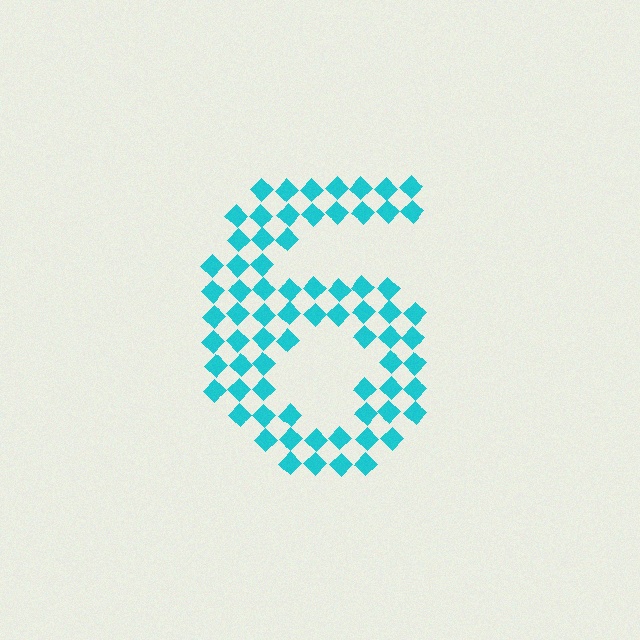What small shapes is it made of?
It is made of small diamonds.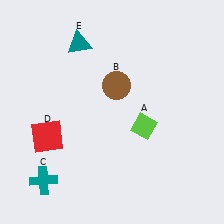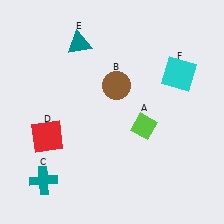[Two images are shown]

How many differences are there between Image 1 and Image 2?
There is 1 difference between the two images.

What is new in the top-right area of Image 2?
A cyan square (F) was added in the top-right area of Image 2.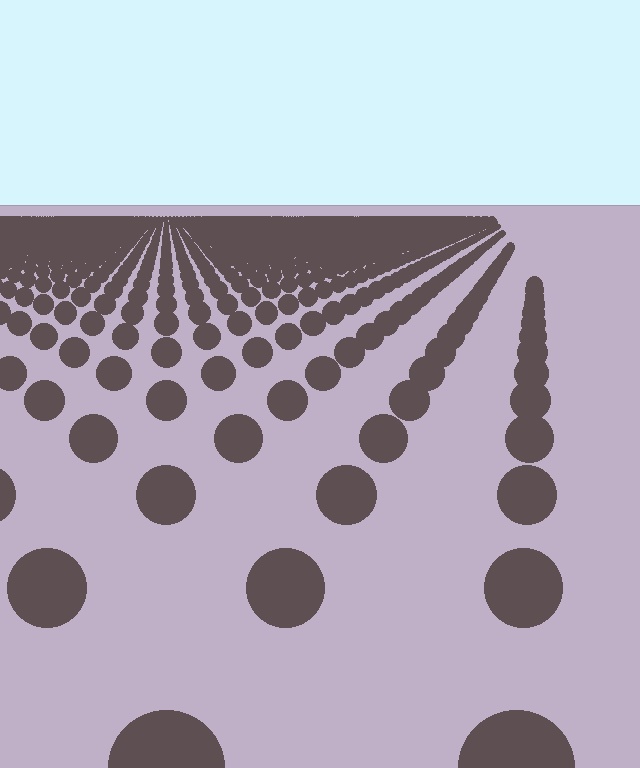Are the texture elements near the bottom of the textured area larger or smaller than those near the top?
Larger. Near the bottom, elements are closer to the viewer and appear at a bigger on-screen size.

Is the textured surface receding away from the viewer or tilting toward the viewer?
The surface is receding away from the viewer. Texture elements get smaller and denser toward the top.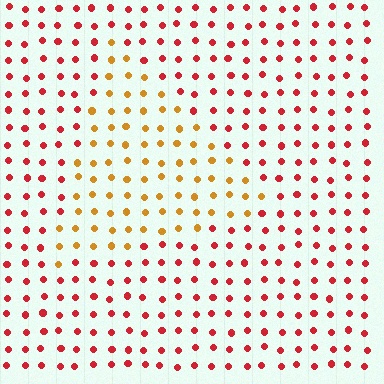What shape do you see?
I see a triangle.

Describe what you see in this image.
The image is filled with small red elements in a uniform arrangement. A triangle-shaped region is visible where the elements are tinted to a slightly different hue, forming a subtle color boundary.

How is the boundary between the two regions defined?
The boundary is defined purely by a slight shift in hue (about 43 degrees). Spacing, size, and orientation are identical on both sides.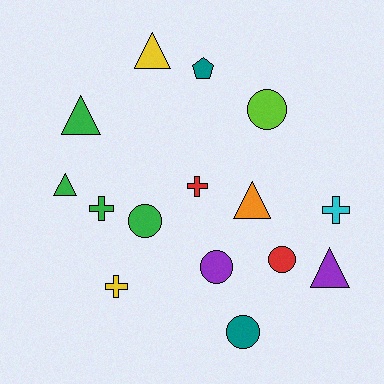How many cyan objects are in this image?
There is 1 cyan object.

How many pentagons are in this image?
There is 1 pentagon.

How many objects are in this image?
There are 15 objects.